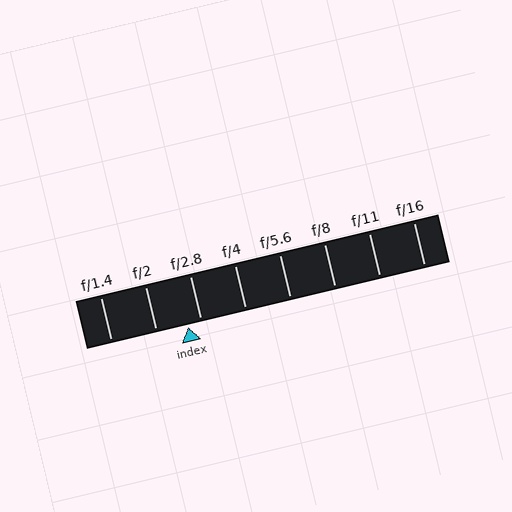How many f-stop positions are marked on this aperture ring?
There are 8 f-stop positions marked.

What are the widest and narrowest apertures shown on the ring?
The widest aperture shown is f/1.4 and the narrowest is f/16.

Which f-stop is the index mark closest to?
The index mark is closest to f/2.8.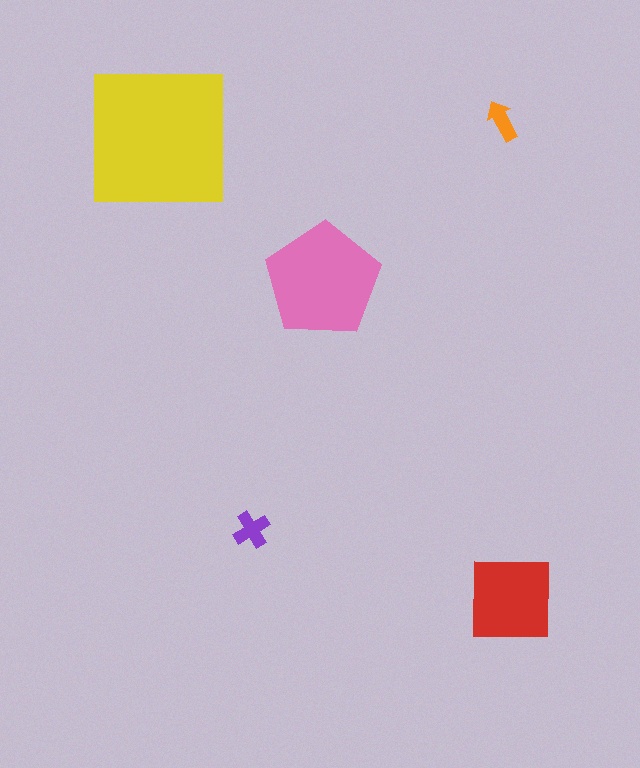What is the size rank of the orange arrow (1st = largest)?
5th.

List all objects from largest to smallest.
The yellow square, the pink pentagon, the red square, the purple cross, the orange arrow.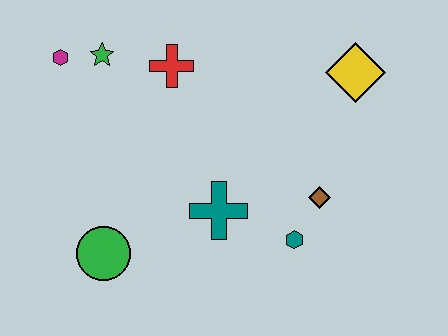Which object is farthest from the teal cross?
The magenta hexagon is farthest from the teal cross.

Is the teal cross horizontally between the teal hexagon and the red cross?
Yes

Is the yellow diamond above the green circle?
Yes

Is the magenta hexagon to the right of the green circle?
No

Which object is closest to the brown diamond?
The teal hexagon is closest to the brown diamond.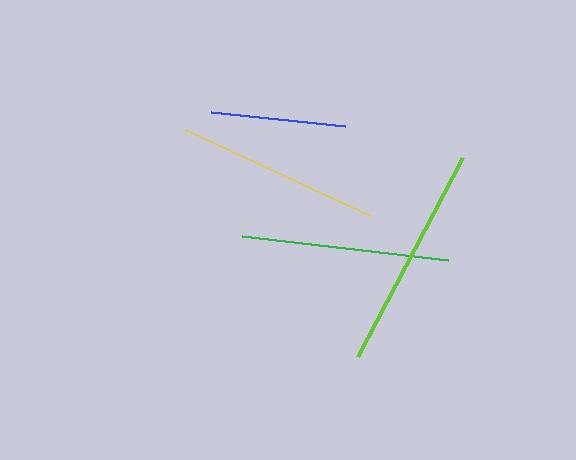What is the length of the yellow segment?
The yellow segment is approximately 204 pixels long.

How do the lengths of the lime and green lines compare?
The lime and green lines are approximately the same length.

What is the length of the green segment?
The green segment is approximately 207 pixels long.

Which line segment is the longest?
The lime line is the longest at approximately 225 pixels.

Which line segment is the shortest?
The blue line is the shortest at approximately 135 pixels.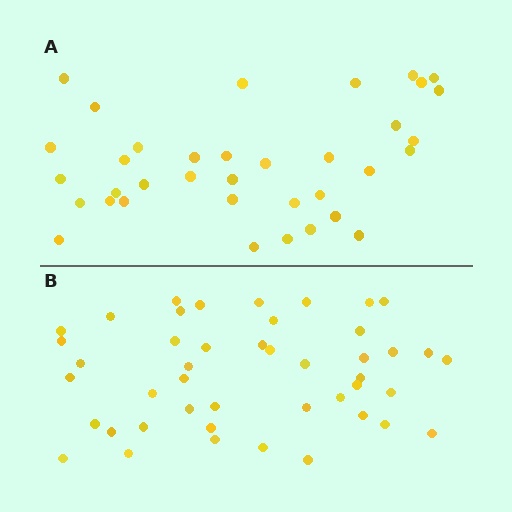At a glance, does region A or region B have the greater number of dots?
Region B (the bottom region) has more dots.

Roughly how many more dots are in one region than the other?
Region B has roughly 8 or so more dots than region A.